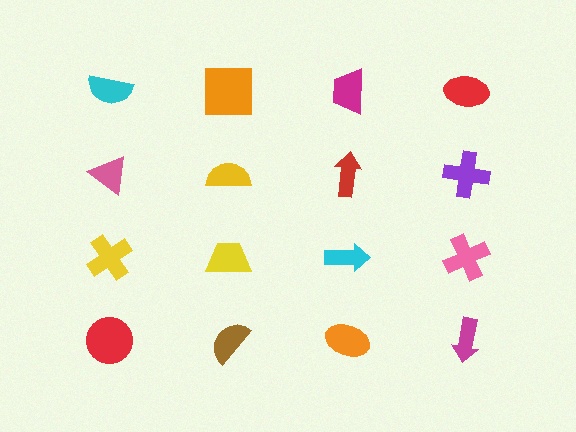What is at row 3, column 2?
A yellow trapezoid.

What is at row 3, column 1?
A yellow cross.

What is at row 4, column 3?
An orange ellipse.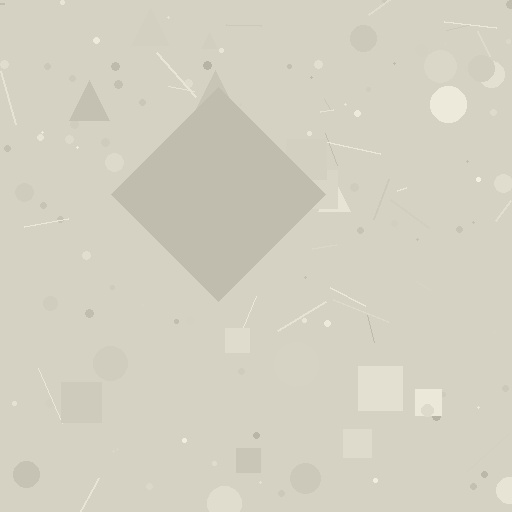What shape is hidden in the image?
A diamond is hidden in the image.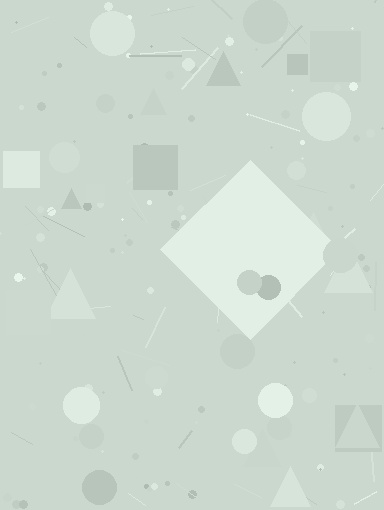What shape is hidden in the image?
A diamond is hidden in the image.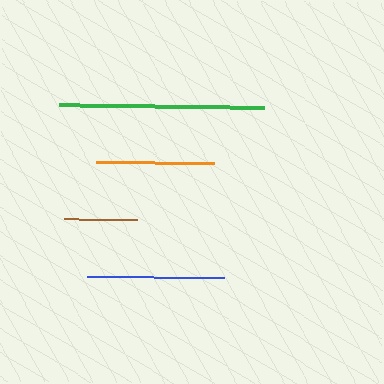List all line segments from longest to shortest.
From longest to shortest: green, blue, orange, brown.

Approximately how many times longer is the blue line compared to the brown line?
The blue line is approximately 1.9 times the length of the brown line.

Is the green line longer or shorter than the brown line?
The green line is longer than the brown line.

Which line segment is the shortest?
The brown line is the shortest at approximately 73 pixels.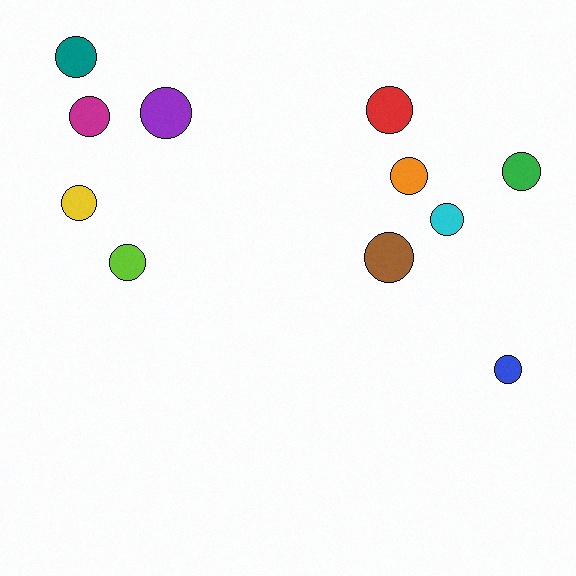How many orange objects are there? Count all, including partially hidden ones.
There is 1 orange object.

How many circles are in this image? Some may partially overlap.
There are 11 circles.